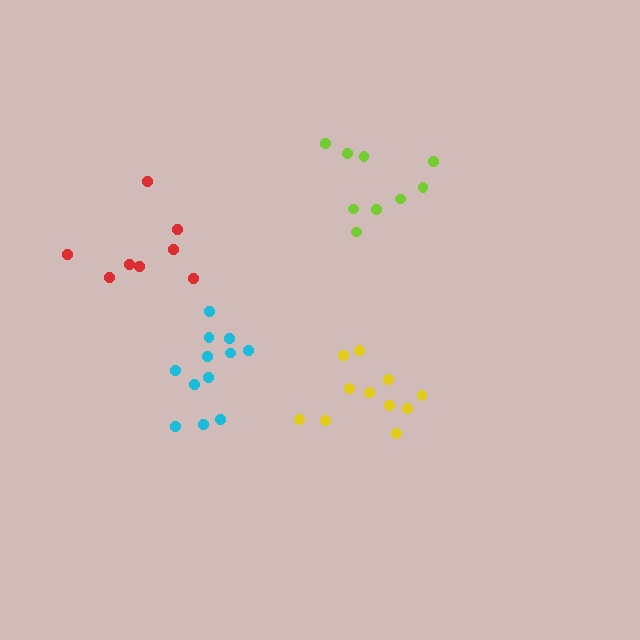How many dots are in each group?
Group 1: 9 dots, Group 2: 8 dots, Group 3: 12 dots, Group 4: 11 dots (40 total).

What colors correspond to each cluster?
The clusters are colored: lime, red, cyan, yellow.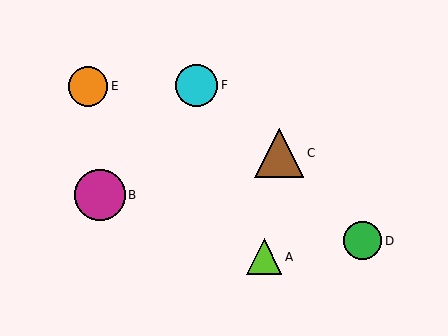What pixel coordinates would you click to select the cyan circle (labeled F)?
Click at (197, 85) to select the cyan circle F.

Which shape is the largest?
The magenta circle (labeled B) is the largest.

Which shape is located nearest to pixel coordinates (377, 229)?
The green circle (labeled D) at (363, 241) is nearest to that location.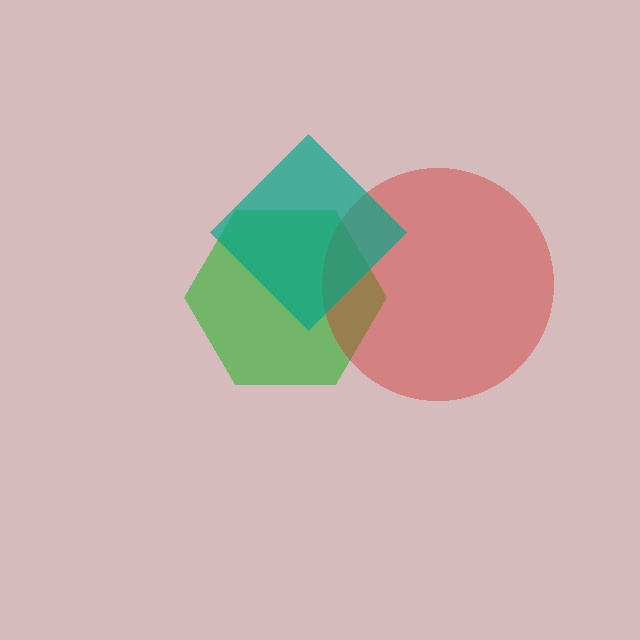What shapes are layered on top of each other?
The layered shapes are: a green hexagon, a red circle, a teal diamond.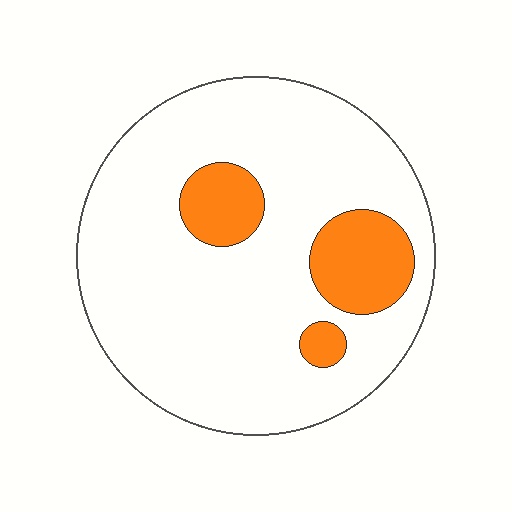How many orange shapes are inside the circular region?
3.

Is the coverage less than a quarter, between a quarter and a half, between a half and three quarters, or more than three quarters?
Less than a quarter.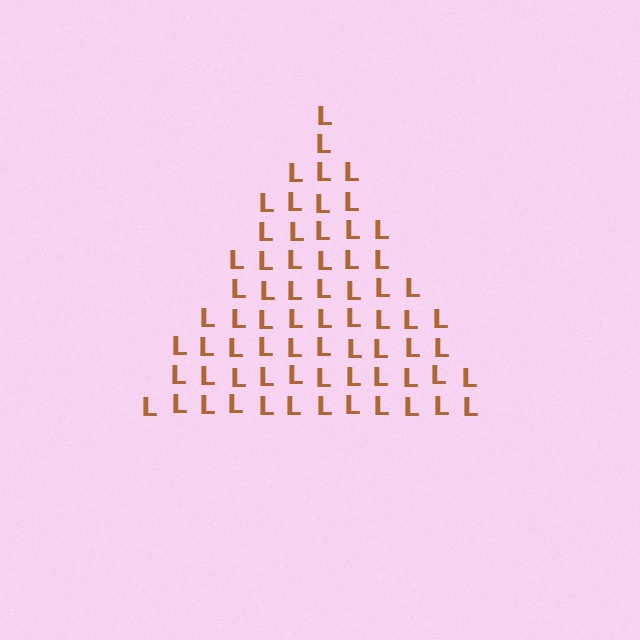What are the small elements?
The small elements are letter L's.